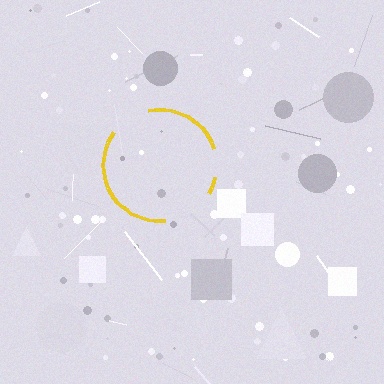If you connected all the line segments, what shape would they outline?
They would outline a circle.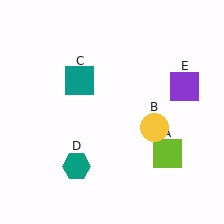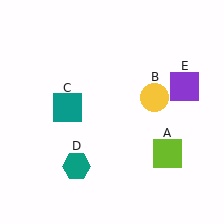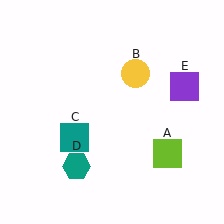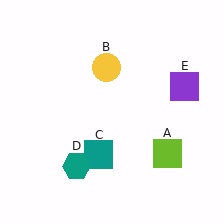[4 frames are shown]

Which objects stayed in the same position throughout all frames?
Lime square (object A) and teal hexagon (object D) and purple square (object E) remained stationary.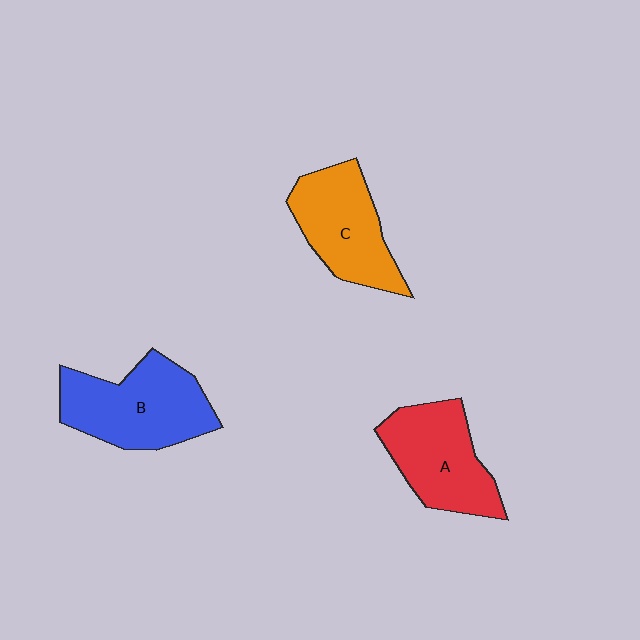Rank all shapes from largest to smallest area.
From largest to smallest: B (blue), A (red), C (orange).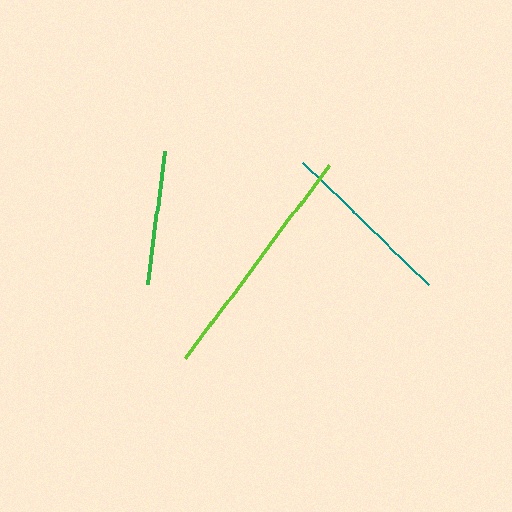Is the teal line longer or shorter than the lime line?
The lime line is longer than the teal line.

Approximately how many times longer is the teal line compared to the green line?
The teal line is approximately 1.3 times the length of the green line.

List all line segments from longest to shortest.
From longest to shortest: lime, teal, green.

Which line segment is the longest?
The lime line is the longest at approximately 242 pixels.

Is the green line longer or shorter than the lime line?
The lime line is longer than the green line.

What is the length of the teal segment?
The teal segment is approximately 175 pixels long.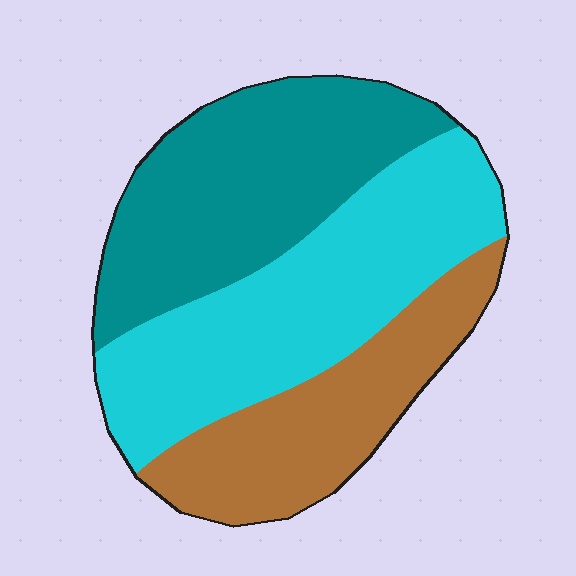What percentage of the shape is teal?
Teal covers roughly 35% of the shape.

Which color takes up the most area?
Cyan, at roughly 40%.